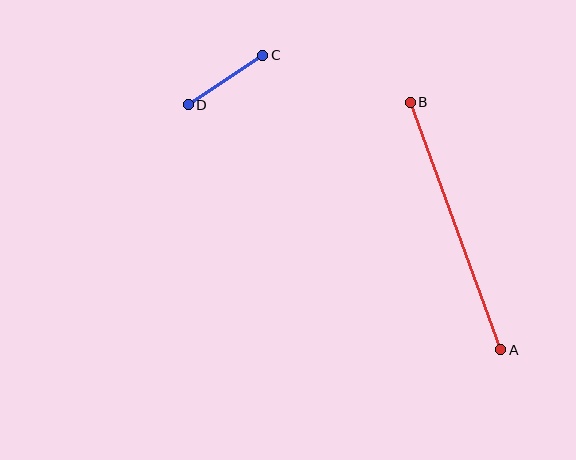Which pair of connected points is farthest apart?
Points A and B are farthest apart.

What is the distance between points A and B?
The distance is approximately 263 pixels.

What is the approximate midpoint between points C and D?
The midpoint is at approximately (226, 80) pixels.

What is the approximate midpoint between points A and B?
The midpoint is at approximately (456, 226) pixels.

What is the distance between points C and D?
The distance is approximately 89 pixels.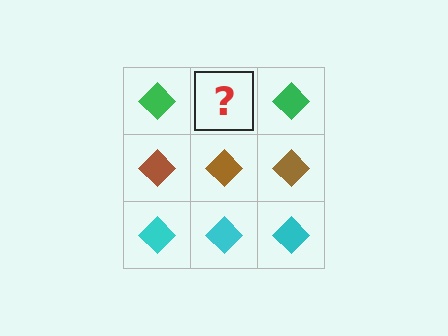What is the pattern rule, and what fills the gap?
The rule is that each row has a consistent color. The gap should be filled with a green diamond.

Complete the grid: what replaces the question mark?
The question mark should be replaced with a green diamond.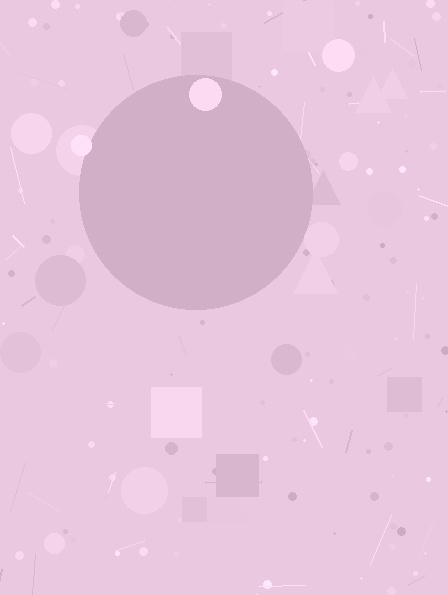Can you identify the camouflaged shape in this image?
The camouflaged shape is a circle.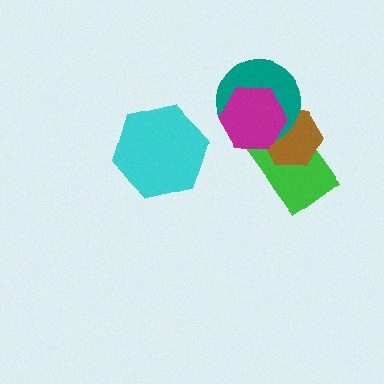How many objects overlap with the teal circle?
3 objects overlap with the teal circle.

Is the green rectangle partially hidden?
Yes, it is partially covered by another shape.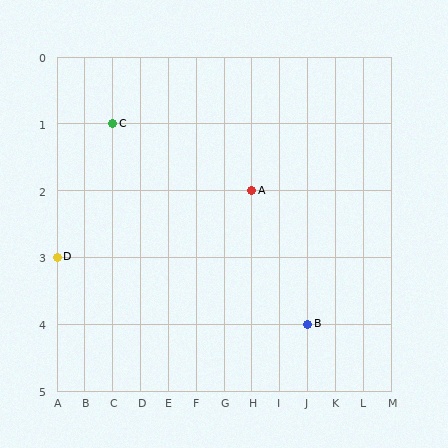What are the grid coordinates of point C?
Point C is at grid coordinates (C, 1).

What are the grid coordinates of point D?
Point D is at grid coordinates (A, 3).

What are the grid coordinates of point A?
Point A is at grid coordinates (H, 2).